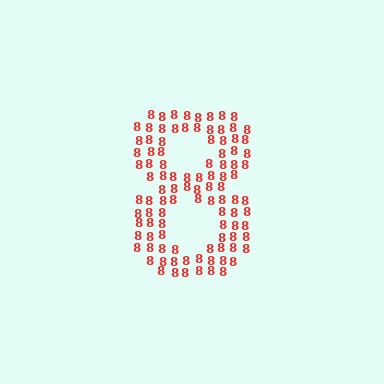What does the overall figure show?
The overall figure shows the digit 8.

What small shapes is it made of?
It is made of small digit 8's.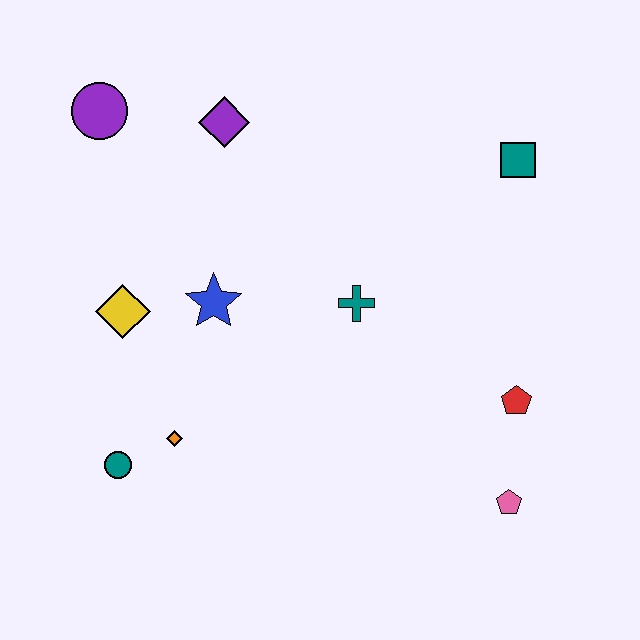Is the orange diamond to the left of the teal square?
Yes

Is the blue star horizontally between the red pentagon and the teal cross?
No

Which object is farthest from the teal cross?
The purple circle is farthest from the teal cross.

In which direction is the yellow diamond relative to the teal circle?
The yellow diamond is above the teal circle.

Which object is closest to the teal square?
The teal cross is closest to the teal square.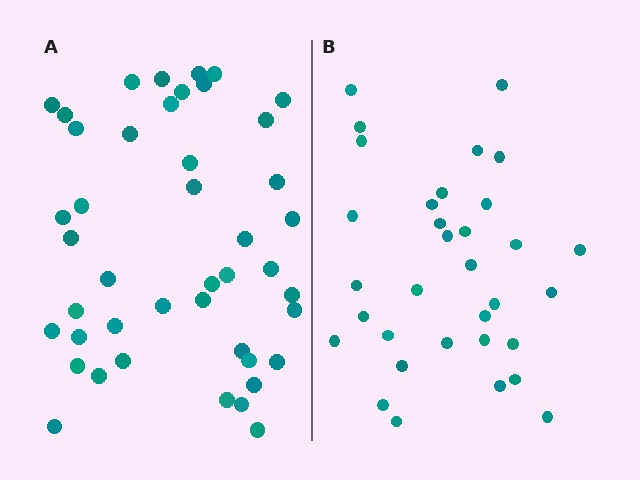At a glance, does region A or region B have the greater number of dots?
Region A (the left region) has more dots.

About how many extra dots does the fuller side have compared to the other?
Region A has roughly 12 or so more dots than region B.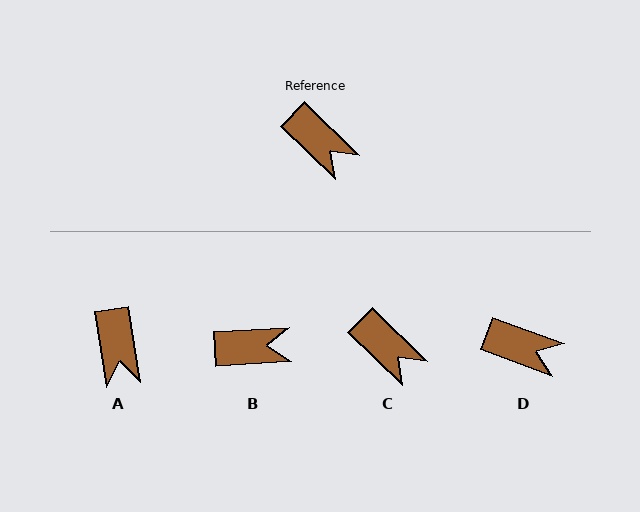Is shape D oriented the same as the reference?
No, it is off by about 24 degrees.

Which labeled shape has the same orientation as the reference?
C.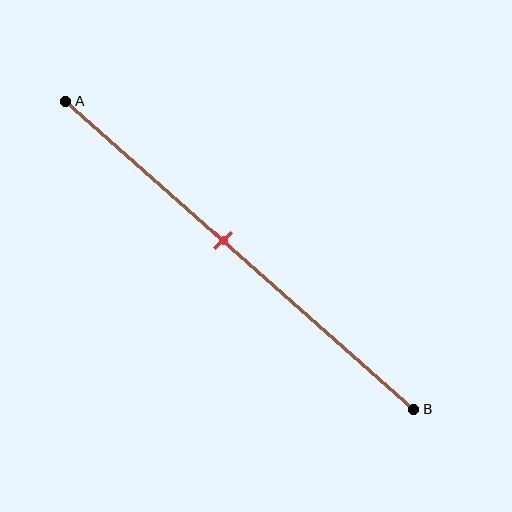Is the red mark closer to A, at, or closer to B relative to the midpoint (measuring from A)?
The red mark is closer to point A than the midpoint of segment AB.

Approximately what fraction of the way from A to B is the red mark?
The red mark is approximately 45% of the way from A to B.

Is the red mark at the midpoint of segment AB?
No, the mark is at about 45% from A, not at the 50% midpoint.